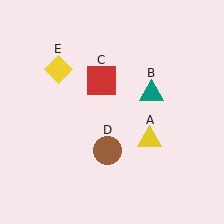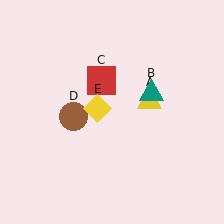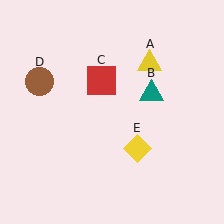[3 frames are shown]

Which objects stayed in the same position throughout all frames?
Teal triangle (object B) and red square (object C) remained stationary.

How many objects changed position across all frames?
3 objects changed position: yellow triangle (object A), brown circle (object D), yellow diamond (object E).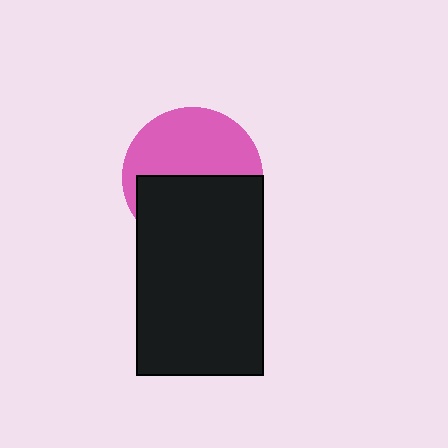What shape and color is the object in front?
The object in front is a black rectangle.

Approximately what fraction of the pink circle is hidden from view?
Roughly 49% of the pink circle is hidden behind the black rectangle.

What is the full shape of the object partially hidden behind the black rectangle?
The partially hidden object is a pink circle.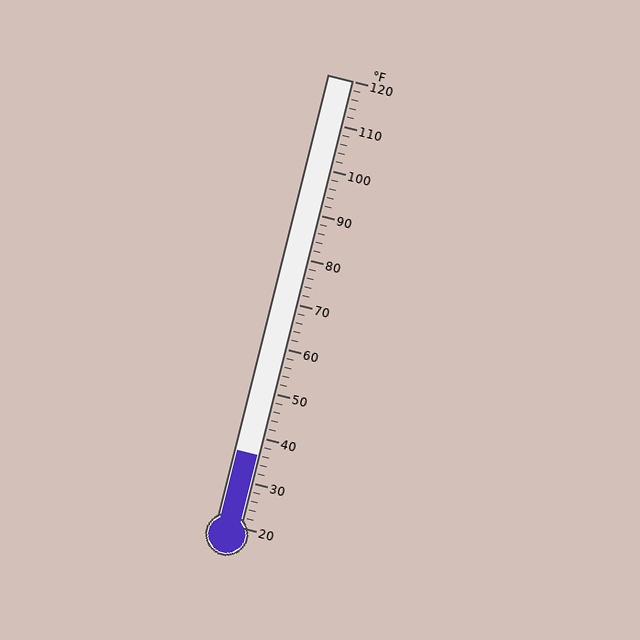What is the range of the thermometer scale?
The thermometer scale ranges from 20°F to 120°F.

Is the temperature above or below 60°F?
The temperature is below 60°F.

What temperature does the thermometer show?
The thermometer shows approximately 36°F.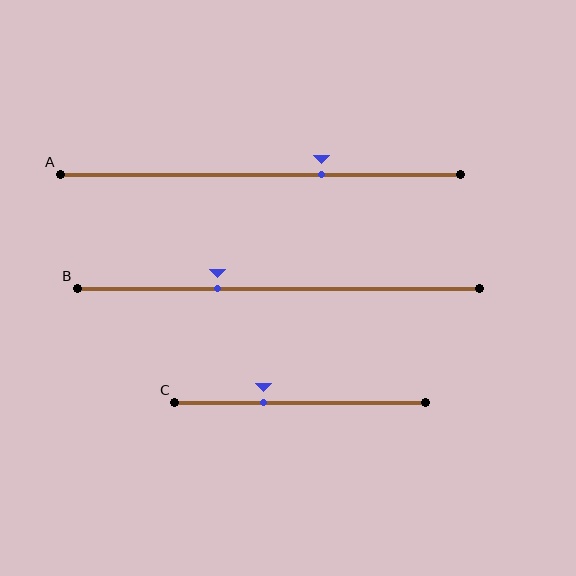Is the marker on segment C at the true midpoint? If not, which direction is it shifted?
No, the marker on segment C is shifted to the left by about 14% of the segment length.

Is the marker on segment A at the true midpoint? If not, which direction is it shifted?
No, the marker on segment A is shifted to the right by about 15% of the segment length.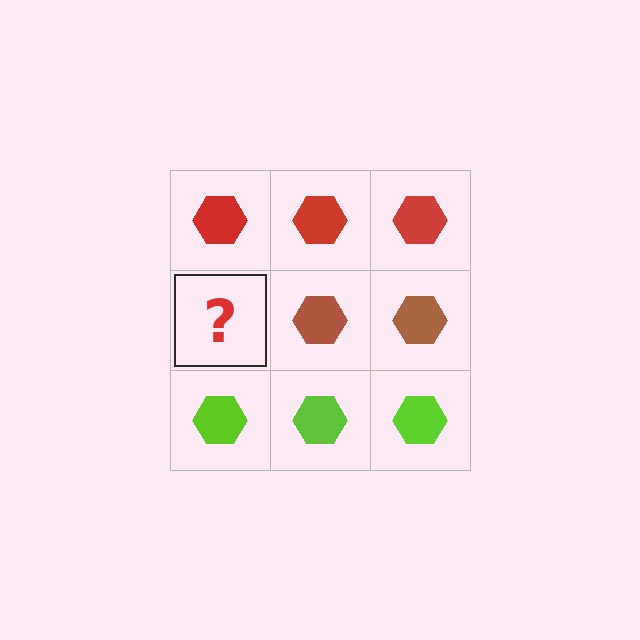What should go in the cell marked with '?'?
The missing cell should contain a brown hexagon.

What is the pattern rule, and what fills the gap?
The rule is that each row has a consistent color. The gap should be filled with a brown hexagon.